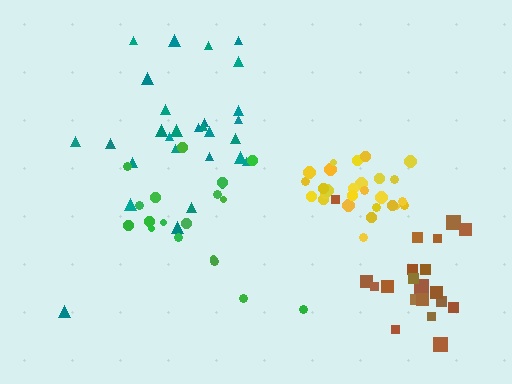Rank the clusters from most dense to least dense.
yellow, brown, green, teal.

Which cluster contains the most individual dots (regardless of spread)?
Teal (28).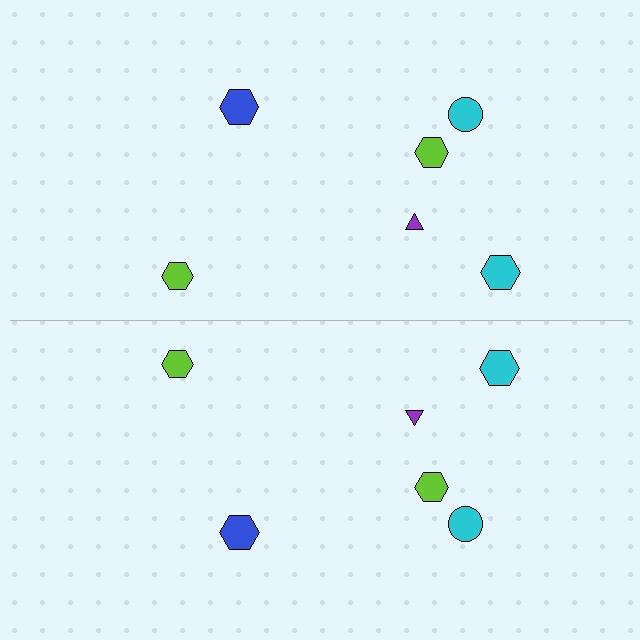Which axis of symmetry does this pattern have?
The pattern has a horizontal axis of symmetry running through the center of the image.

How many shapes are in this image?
There are 12 shapes in this image.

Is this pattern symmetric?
Yes, this pattern has bilateral (reflection) symmetry.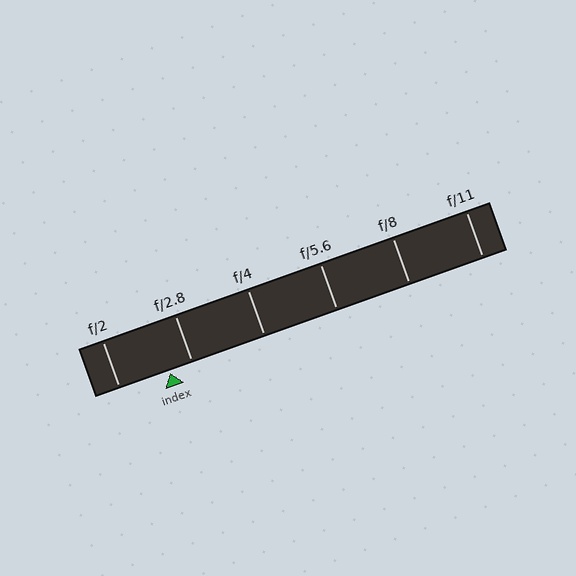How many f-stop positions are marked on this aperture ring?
There are 6 f-stop positions marked.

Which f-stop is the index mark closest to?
The index mark is closest to f/2.8.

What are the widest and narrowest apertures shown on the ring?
The widest aperture shown is f/2 and the narrowest is f/11.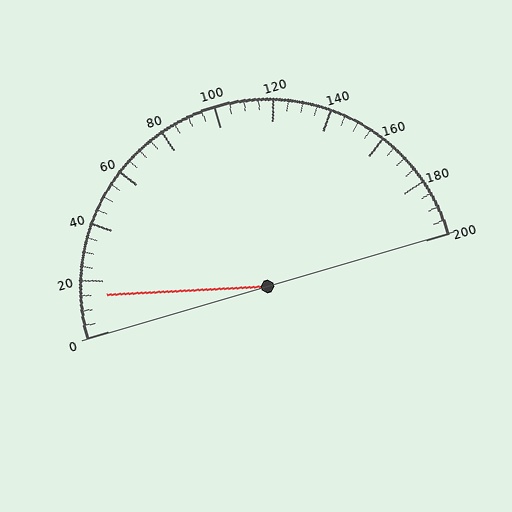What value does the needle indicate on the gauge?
The needle indicates approximately 15.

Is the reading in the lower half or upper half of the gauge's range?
The reading is in the lower half of the range (0 to 200).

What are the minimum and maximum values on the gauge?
The gauge ranges from 0 to 200.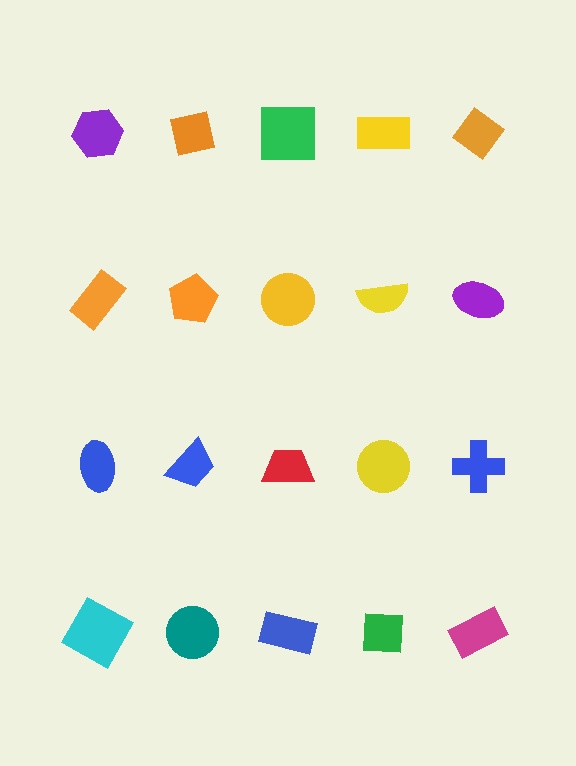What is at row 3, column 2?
A blue trapezoid.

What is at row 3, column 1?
A blue ellipse.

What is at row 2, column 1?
An orange rectangle.